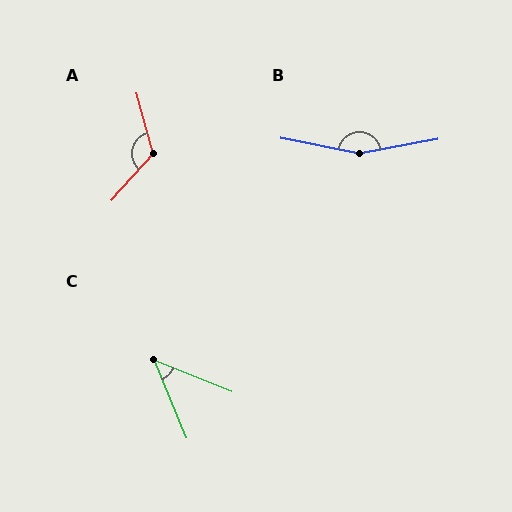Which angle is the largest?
B, at approximately 159 degrees.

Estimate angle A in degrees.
Approximately 123 degrees.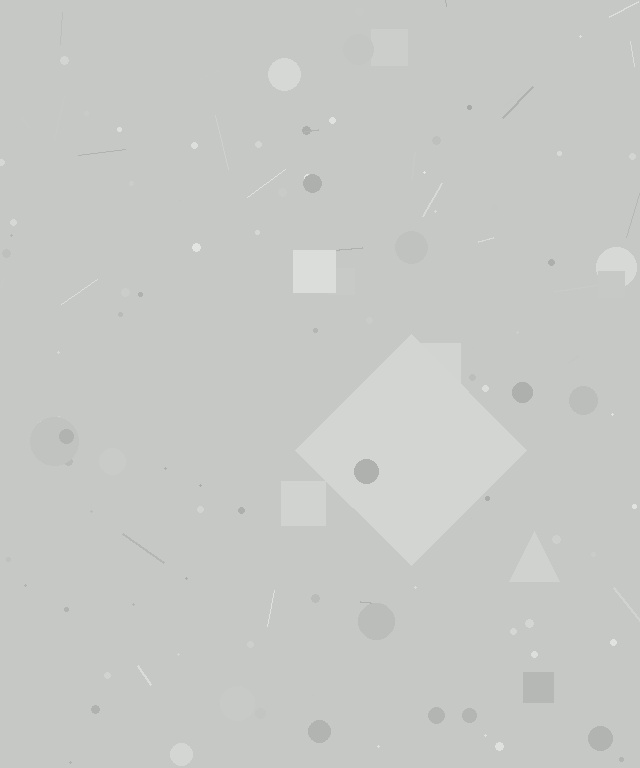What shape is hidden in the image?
A diamond is hidden in the image.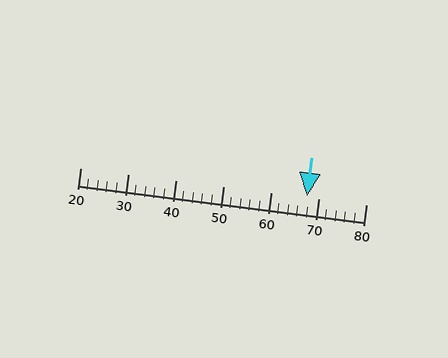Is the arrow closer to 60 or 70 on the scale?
The arrow is closer to 70.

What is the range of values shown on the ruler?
The ruler shows values from 20 to 80.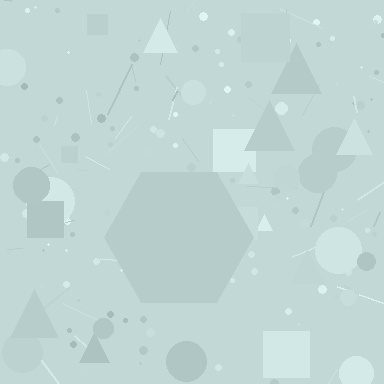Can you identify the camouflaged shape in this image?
The camouflaged shape is a hexagon.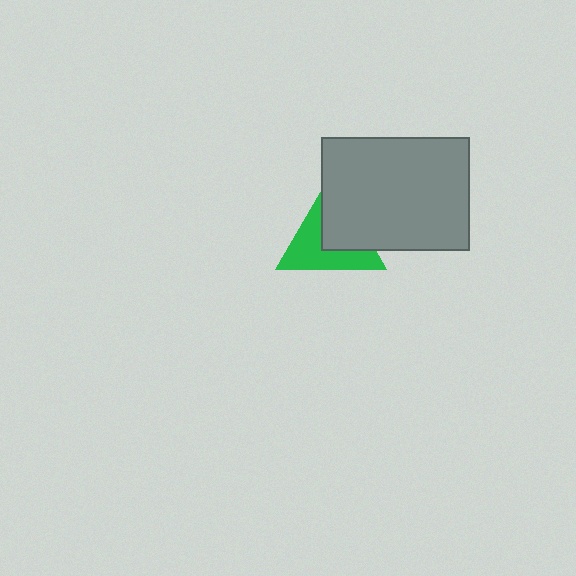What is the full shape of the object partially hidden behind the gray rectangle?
The partially hidden object is a green triangle.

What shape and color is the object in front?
The object in front is a gray rectangle.